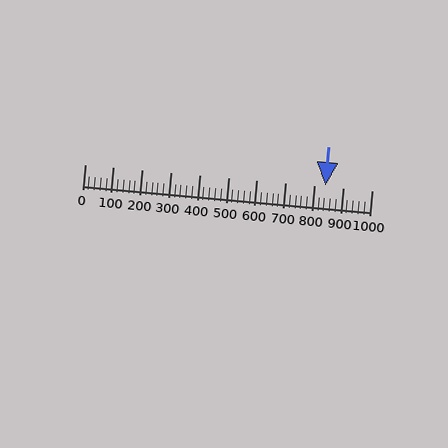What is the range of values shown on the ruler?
The ruler shows values from 0 to 1000.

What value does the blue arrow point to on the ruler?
The blue arrow points to approximately 840.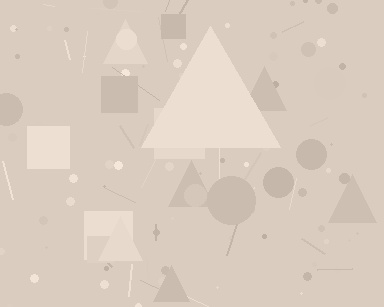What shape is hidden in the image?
A triangle is hidden in the image.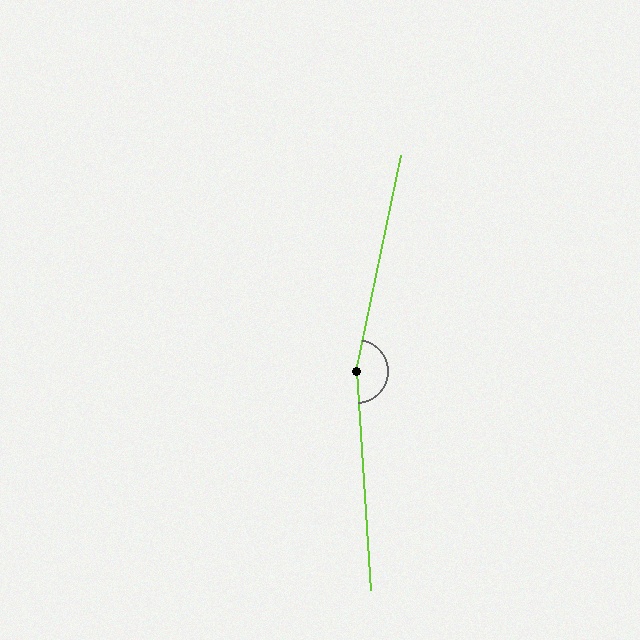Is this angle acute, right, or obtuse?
It is obtuse.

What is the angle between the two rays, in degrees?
Approximately 164 degrees.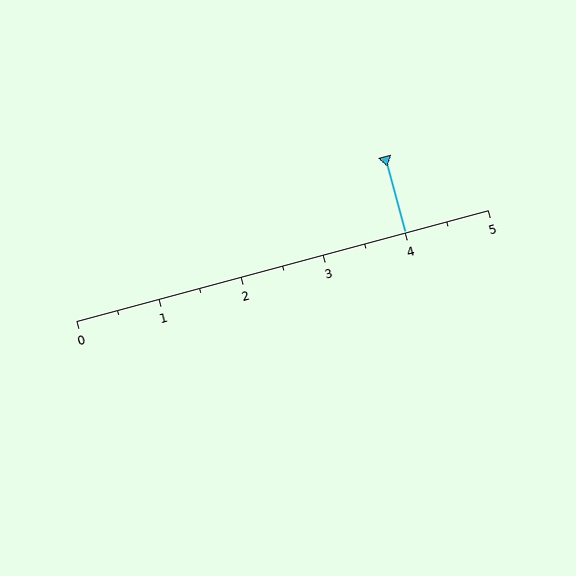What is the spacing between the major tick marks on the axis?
The major ticks are spaced 1 apart.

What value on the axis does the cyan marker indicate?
The marker indicates approximately 4.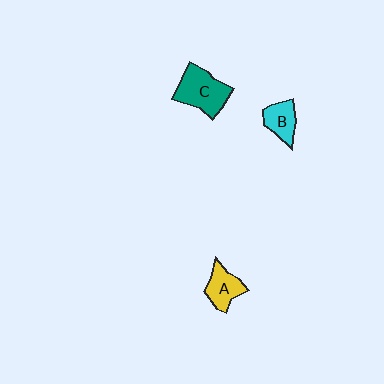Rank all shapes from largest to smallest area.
From largest to smallest: C (teal), A (yellow), B (cyan).